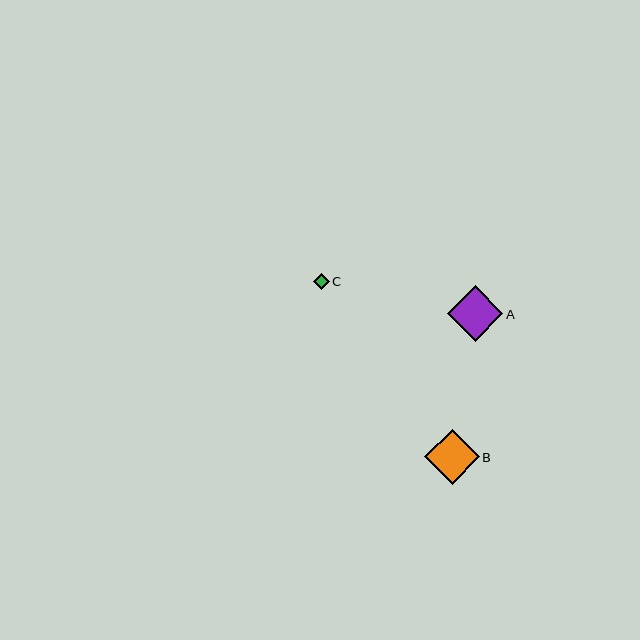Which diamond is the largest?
Diamond A is the largest with a size of approximately 55 pixels.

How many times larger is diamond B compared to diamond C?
Diamond B is approximately 3.5 times the size of diamond C.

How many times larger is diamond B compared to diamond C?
Diamond B is approximately 3.5 times the size of diamond C.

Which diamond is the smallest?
Diamond C is the smallest with a size of approximately 16 pixels.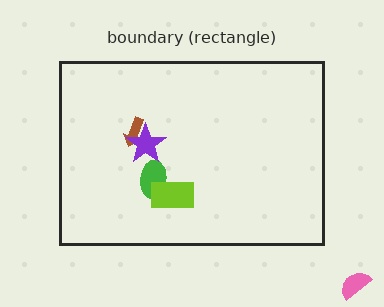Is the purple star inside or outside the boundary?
Inside.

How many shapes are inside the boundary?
4 inside, 1 outside.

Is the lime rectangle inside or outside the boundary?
Inside.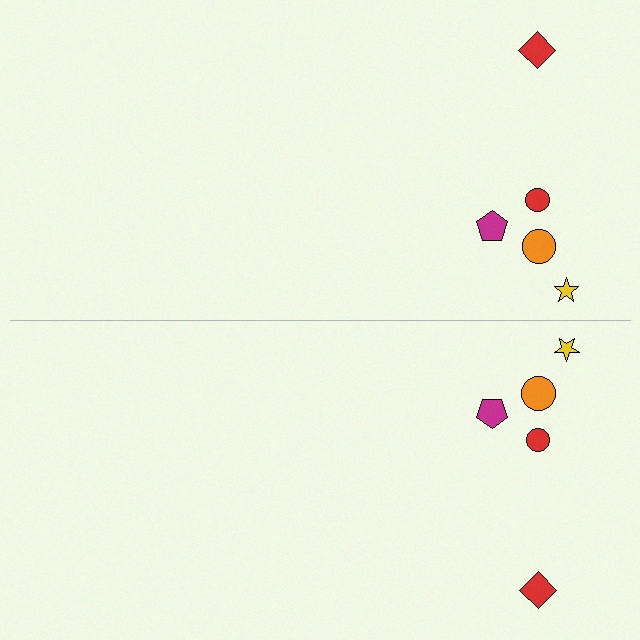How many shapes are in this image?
There are 10 shapes in this image.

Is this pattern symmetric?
Yes, this pattern has bilateral (reflection) symmetry.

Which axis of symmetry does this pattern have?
The pattern has a horizontal axis of symmetry running through the center of the image.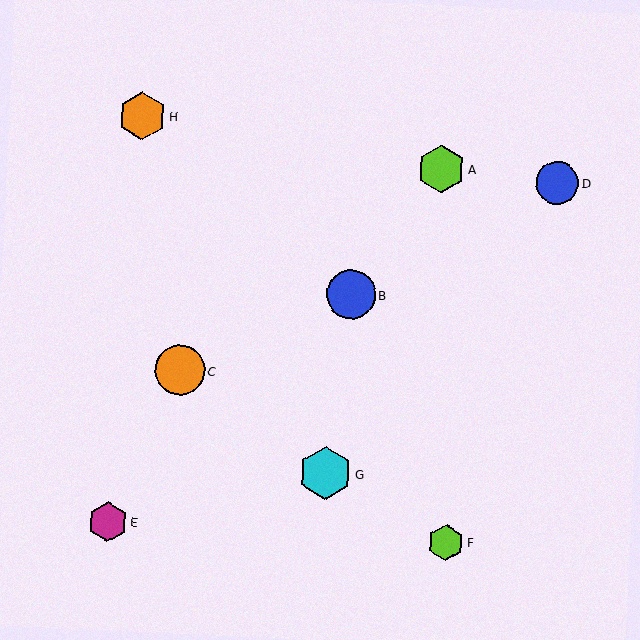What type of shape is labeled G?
Shape G is a cyan hexagon.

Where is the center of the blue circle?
The center of the blue circle is at (557, 183).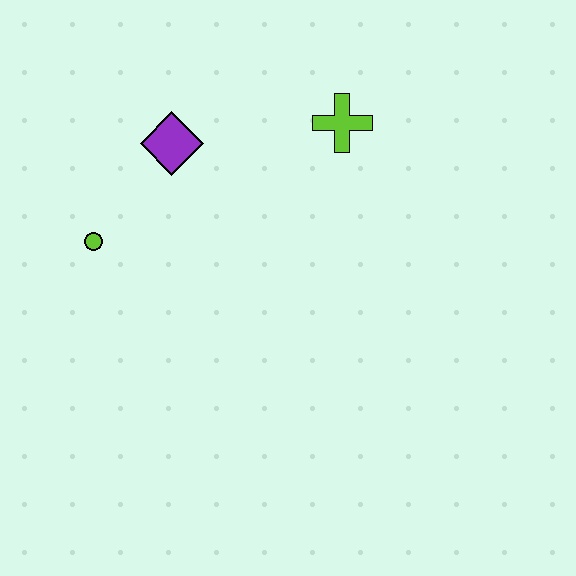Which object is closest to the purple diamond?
The lime circle is closest to the purple diamond.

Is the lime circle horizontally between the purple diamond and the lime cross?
No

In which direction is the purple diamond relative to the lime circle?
The purple diamond is above the lime circle.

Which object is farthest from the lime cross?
The lime circle is farthest from the lime cross.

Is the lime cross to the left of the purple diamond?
No